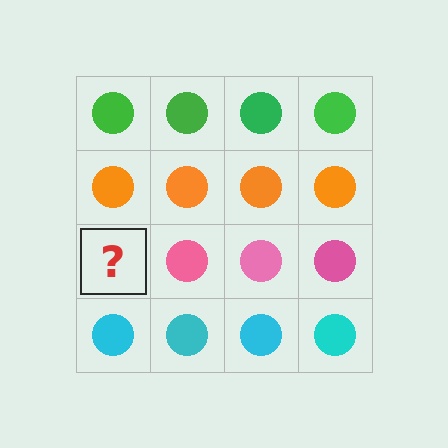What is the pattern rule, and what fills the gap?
The rule is that each row has a consistent color. The gap should be filled with a pink circle.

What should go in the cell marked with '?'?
The missing cell should contain a pink circle.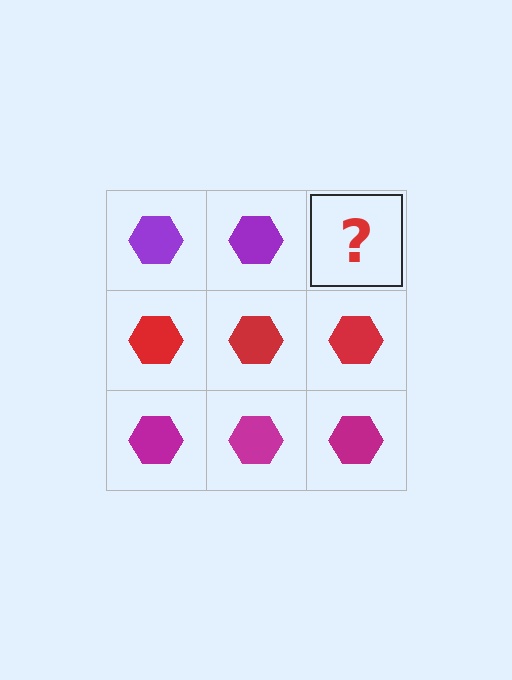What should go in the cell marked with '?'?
The missing cell should contain a purple hexagon.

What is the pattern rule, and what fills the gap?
The rule is that each row has a consistent color. The gap should be filled with a purple hexagon.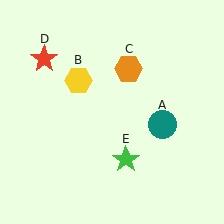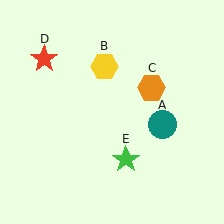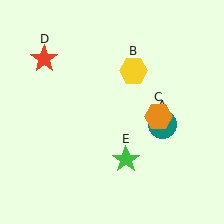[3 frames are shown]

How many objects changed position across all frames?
2 objects changed position: yellow hexagon (object B), orange hexagon (object C).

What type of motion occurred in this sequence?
The yellow hexagon (object B), orange hexagon (object C) rotated clockwise around the center of the scene.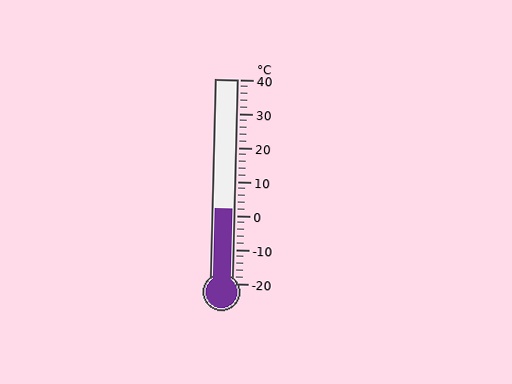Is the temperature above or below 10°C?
The temperature is below 10°C.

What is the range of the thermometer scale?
The thermometer scale ranges from -20°C to 40°C.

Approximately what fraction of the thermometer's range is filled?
The thermometer is filled to approximately 35% of its range.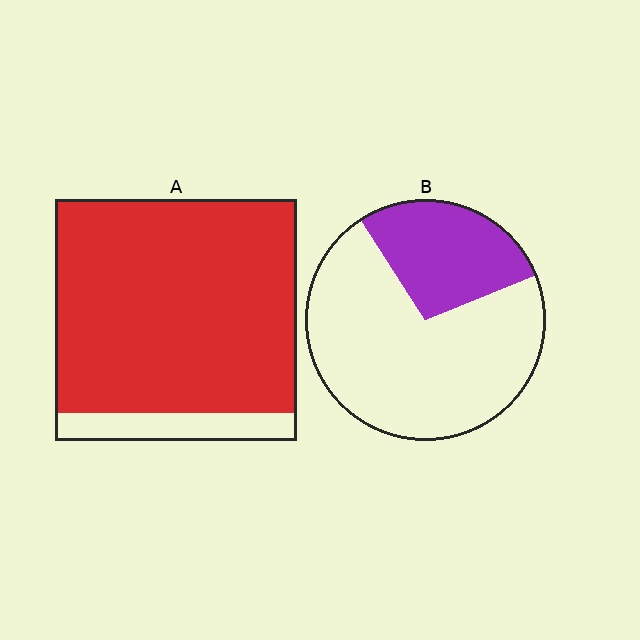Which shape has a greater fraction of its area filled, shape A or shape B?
Shape A.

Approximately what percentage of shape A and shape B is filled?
A is approximately 90% and B is approximately 30%.